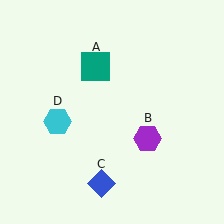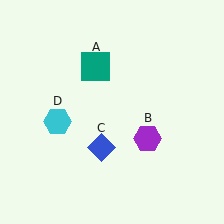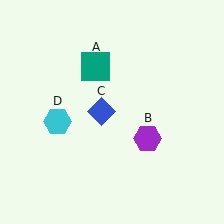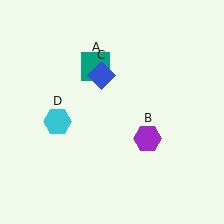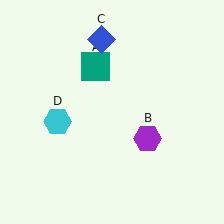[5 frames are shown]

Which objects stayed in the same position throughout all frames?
Teal square (object A) and purple hexagon (object B) and cyan hexagon (object D) remained stationary.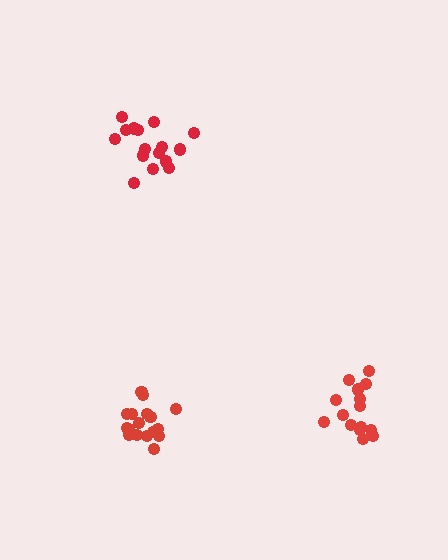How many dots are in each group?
Group 1: 15 dots, Group 2: 18 dots, Group 3: 16 dots (49 total).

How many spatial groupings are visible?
There are 3 spatial groupings.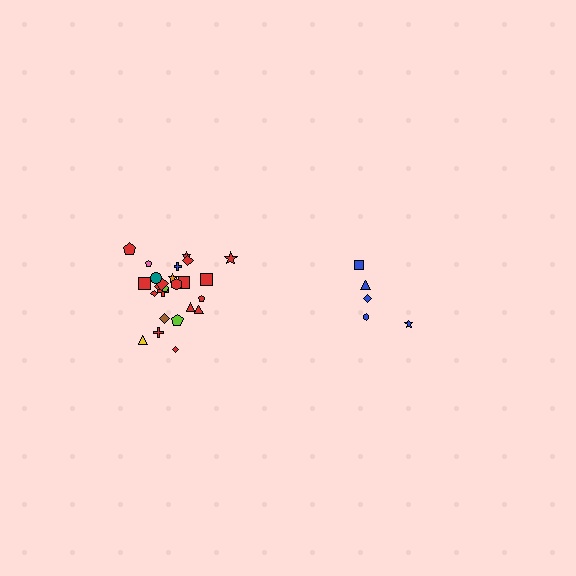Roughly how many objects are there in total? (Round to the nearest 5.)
Roughly 30 objects in total.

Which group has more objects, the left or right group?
The left group.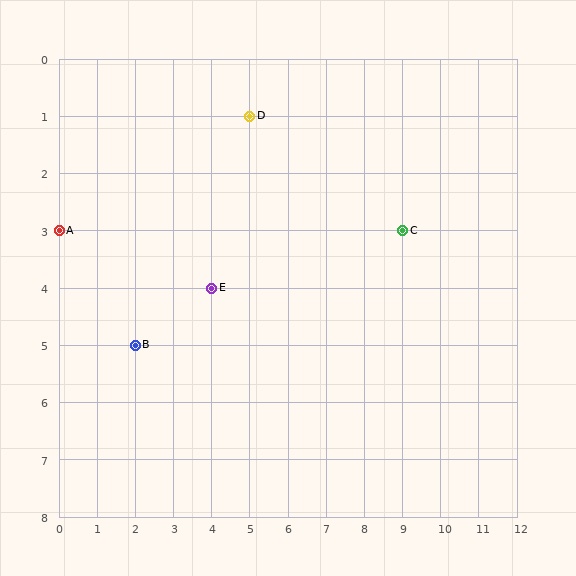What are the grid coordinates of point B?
Point B is at grid coordinates (2, 5).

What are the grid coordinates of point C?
Point C is at grid coordinates (9, 3).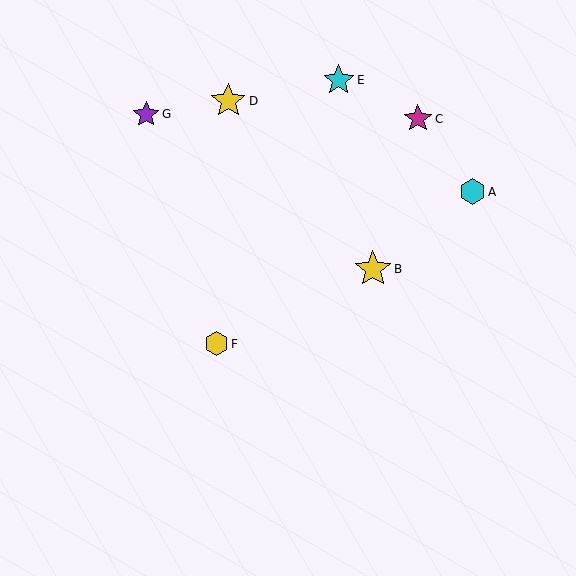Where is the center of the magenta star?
The center of the magenta star is at (418, 119).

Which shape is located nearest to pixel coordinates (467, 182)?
The cyan hexagon (labeled A) at (472, 192) is nearest to that location.